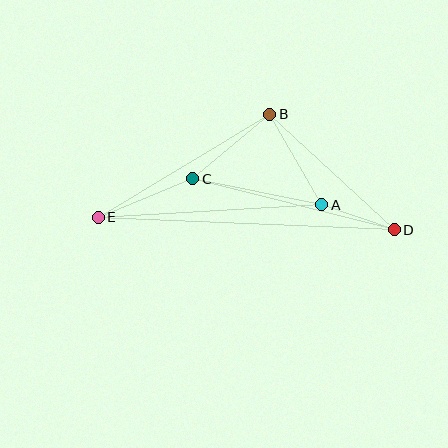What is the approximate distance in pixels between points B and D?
The distance between B and D is approximately 170 pixels.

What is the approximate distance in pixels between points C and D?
The distance between C and D is approximately 208 pixels.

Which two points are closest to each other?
Points A and D are closest to each other.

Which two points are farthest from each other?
Points D and E are farthest from each other.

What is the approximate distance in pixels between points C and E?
The distance between C and E is approximately 102 pixels.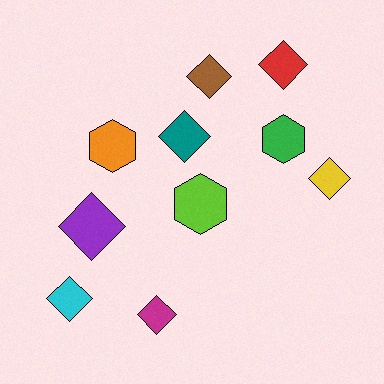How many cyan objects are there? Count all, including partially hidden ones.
There is 1 cyan object.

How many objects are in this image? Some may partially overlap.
There are 10 objects.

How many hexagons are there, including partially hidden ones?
There are 3 hexagons.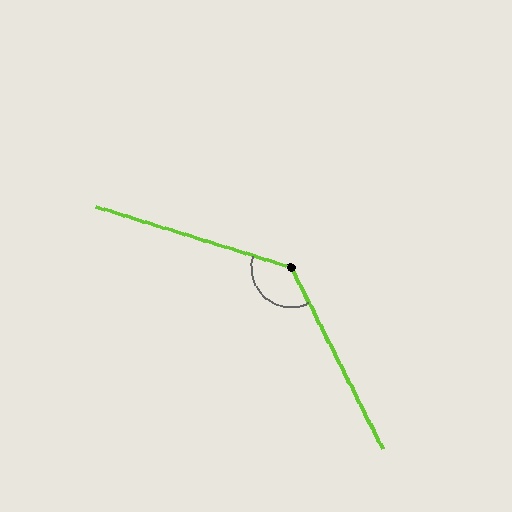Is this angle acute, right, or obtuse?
It is obtuse.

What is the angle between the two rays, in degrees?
Approximately 134 degrees.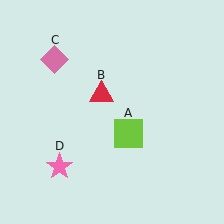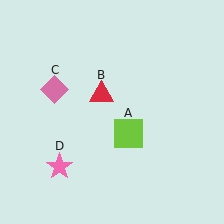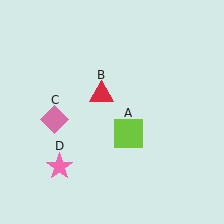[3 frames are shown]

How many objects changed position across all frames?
1 object changed position: pink diamond (object C).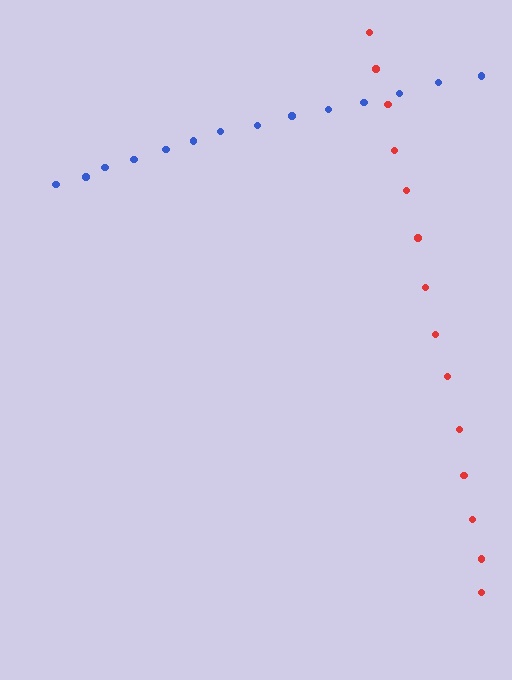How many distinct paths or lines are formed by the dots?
There are 2 distinct paths.